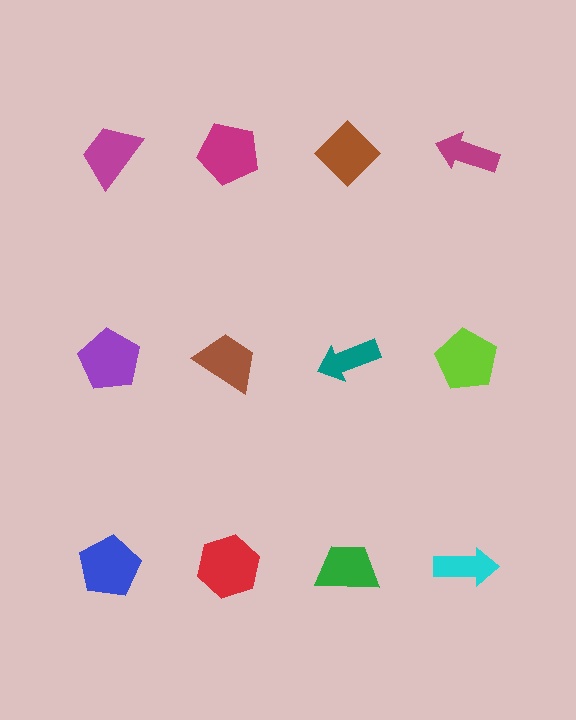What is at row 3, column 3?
A green trapezoid.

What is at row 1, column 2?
A magenta pentagon.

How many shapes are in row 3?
4 shapes.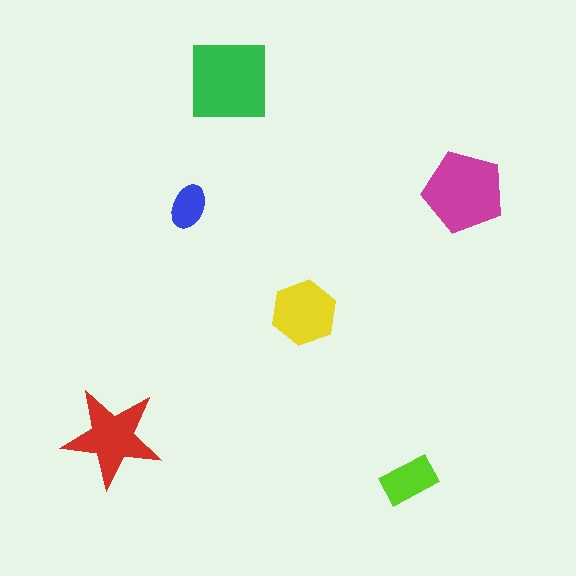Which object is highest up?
The green square is topmost.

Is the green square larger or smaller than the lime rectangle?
Larger.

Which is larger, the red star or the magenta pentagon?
The magenta pentagon.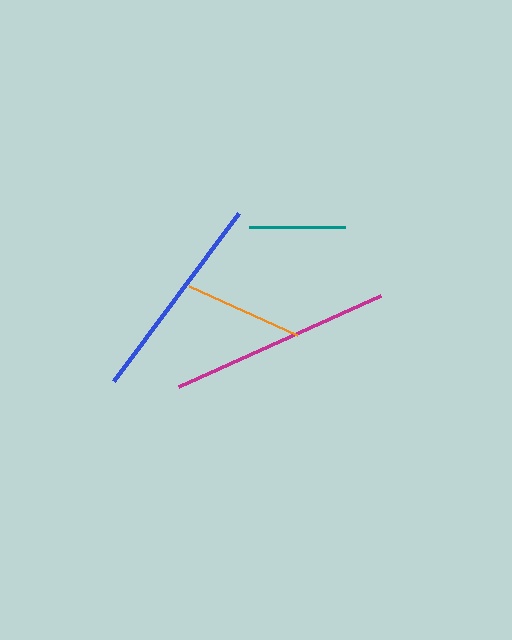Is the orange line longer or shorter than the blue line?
The blue line is longer than the orange line.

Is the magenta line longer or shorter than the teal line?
The magenta line is longer than the teal line.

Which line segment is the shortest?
The teal line is the shortest at approximately 96 pixels.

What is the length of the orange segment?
The orange segment is approximately 118 pixels long.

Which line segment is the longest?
The magenta line is the longest at approximately 222 pixels.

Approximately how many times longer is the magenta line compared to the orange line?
The magenta line is approximately 1.9 times the length of the orange line.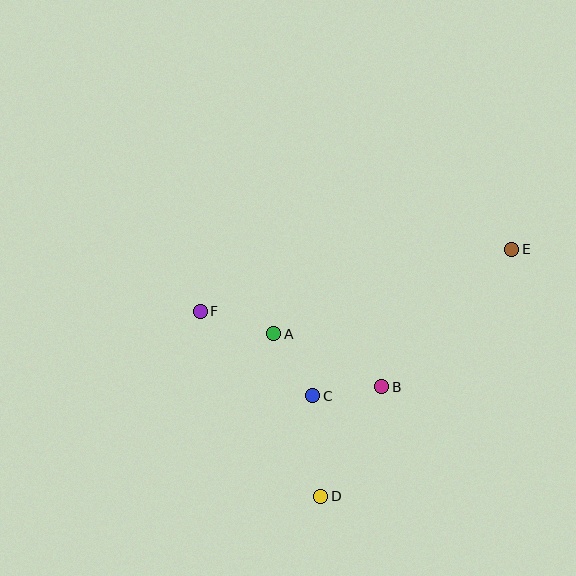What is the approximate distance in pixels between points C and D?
The distance between C and D is approximately 101 pixels.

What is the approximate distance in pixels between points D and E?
The distance between D and E is approximately 312 pixels.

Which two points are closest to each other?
Points B and C are closest to each other.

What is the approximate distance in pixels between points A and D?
The distance between A and D is approximately 169 pixels.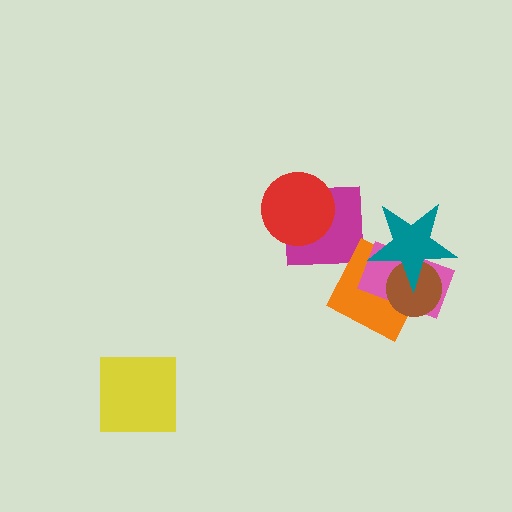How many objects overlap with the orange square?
3 objects overlap with the orange square.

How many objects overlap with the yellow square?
0 objects overlap with the yellow square.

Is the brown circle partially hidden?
Yes, it is partially covered by another shape.